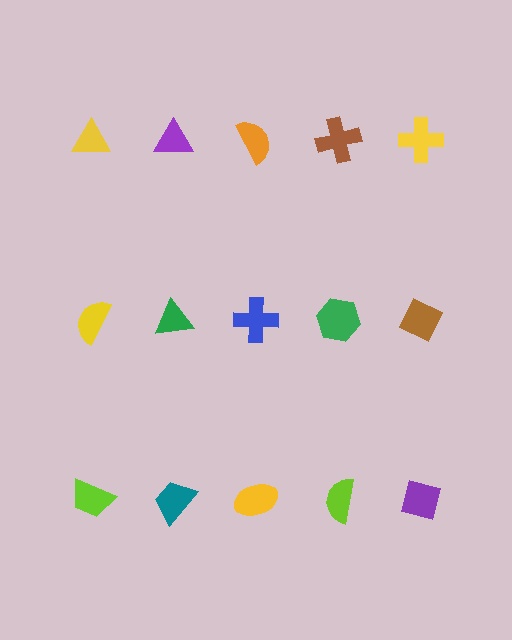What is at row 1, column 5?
A yellow cross.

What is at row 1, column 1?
A yellow triangle.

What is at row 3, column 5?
A purple square.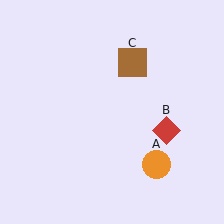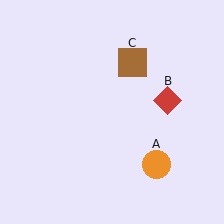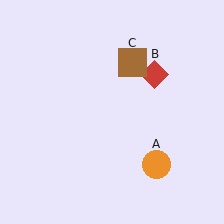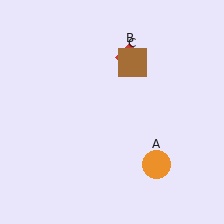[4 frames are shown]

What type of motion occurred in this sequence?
The red diamond (object B) rotated counterclockwise around the center of the scene.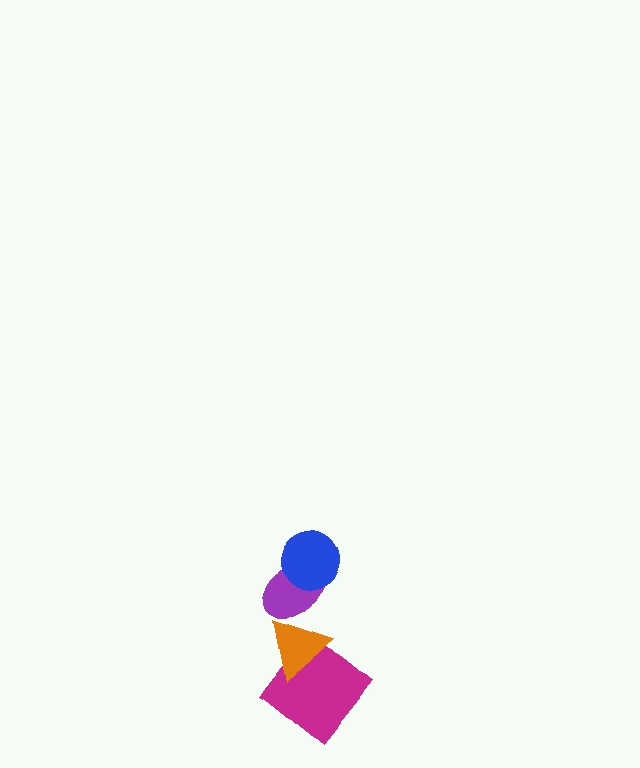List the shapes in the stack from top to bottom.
From top to bottom: the blue circle, the purple ellipse, the orange triangle, the magenta diamond.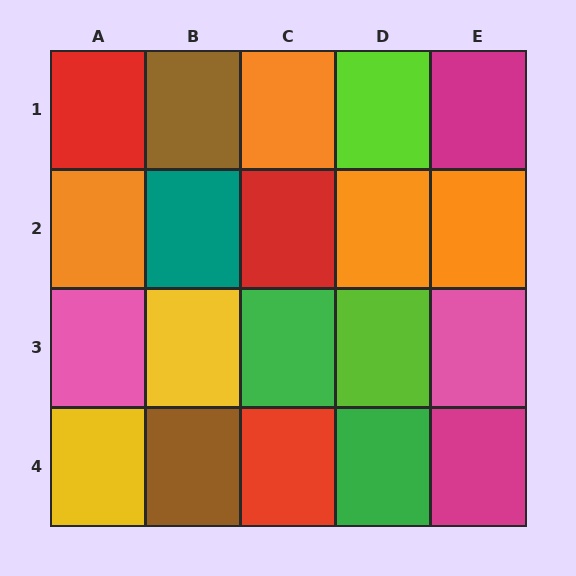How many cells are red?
3 cells are red.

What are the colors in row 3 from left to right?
Pink, yellow, green, lime, pink.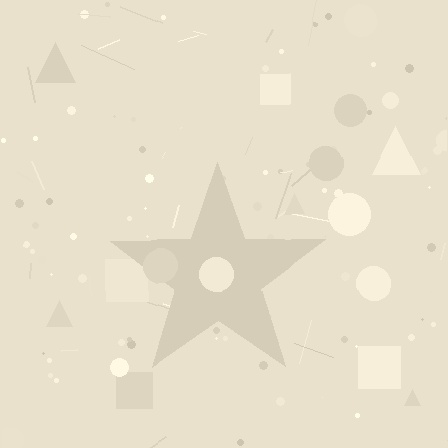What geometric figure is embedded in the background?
A star is embedded in the background.